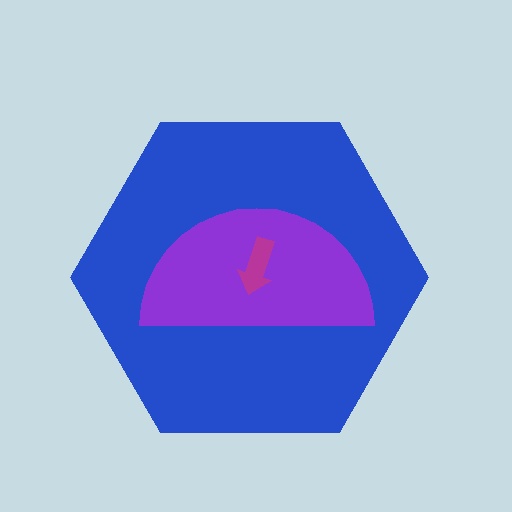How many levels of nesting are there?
3.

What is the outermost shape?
The blue hexagon.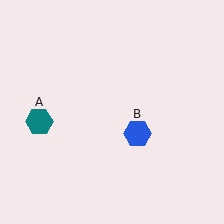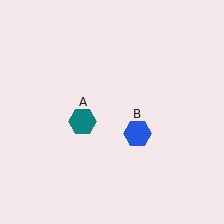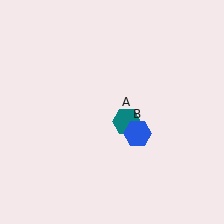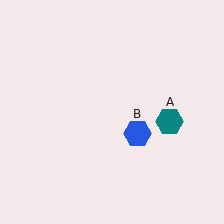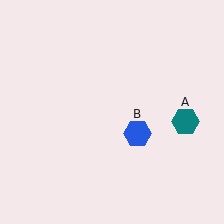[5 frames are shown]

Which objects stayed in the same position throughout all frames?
Blue hexagon (object B) remained stationary.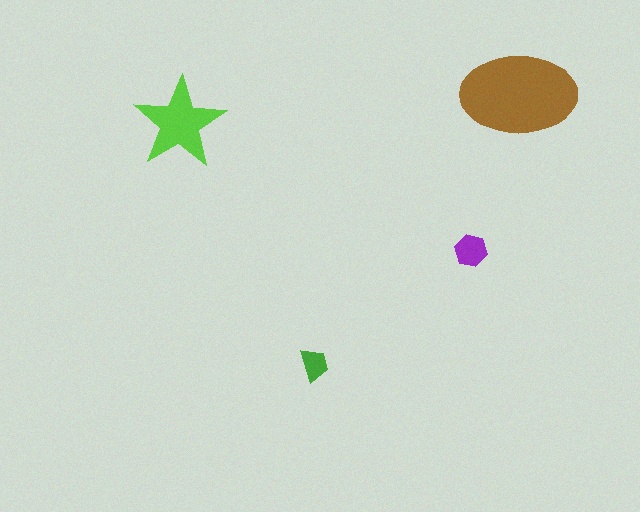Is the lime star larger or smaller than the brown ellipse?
Smaller.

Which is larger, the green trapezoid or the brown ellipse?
The brown ellipse.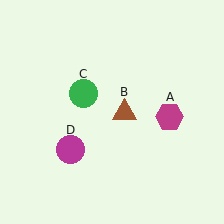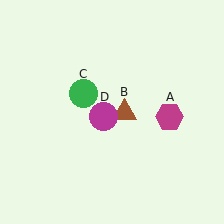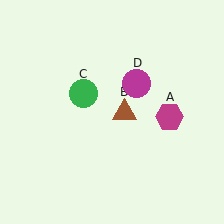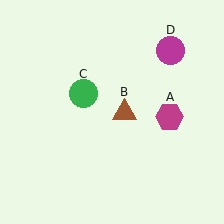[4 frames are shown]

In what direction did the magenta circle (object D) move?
The magenta circle (object D) moved up and to the right.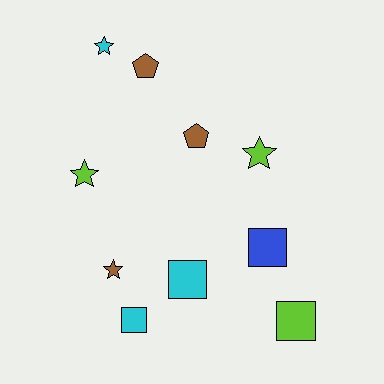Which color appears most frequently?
Brown, with 3 objects.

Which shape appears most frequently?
Star, with 4 objects.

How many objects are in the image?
There are 10 objects.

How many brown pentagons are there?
There are 2 brown pentagons.